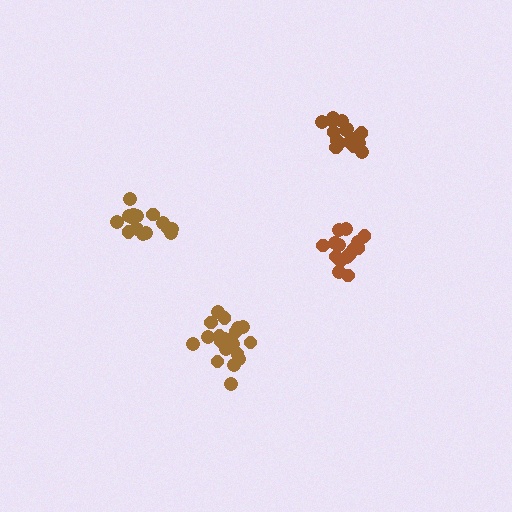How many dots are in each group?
Group 1: 15 dots, Group 2: 16 dots, Group 3: 20 dots, Group 4: 19 dots (70 total).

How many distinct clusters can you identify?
There are 4 distinct clusters.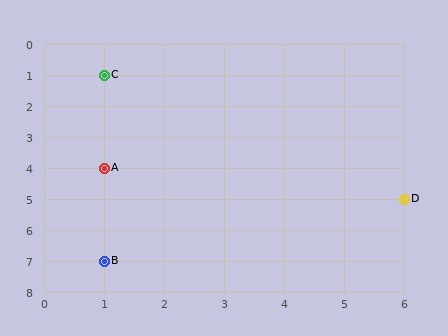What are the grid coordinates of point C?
Point C is at grid coordinates (1, 1).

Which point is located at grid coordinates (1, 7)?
Point B is at (1, 7).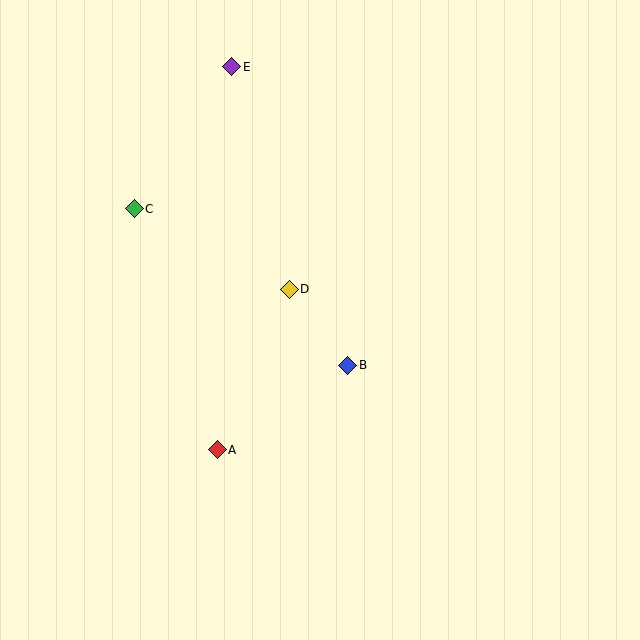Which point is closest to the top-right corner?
Point E is closest to the top-right corner.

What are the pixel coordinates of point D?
Point D is at (289, 289).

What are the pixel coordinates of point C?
Point C is at (134, 209).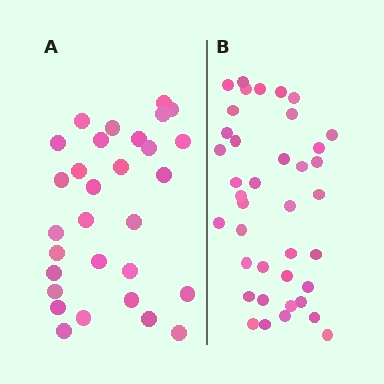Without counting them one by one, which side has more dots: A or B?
Region B (the right region) has more dots.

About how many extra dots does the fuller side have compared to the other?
Region B has roughly 8 or so more dots than region A.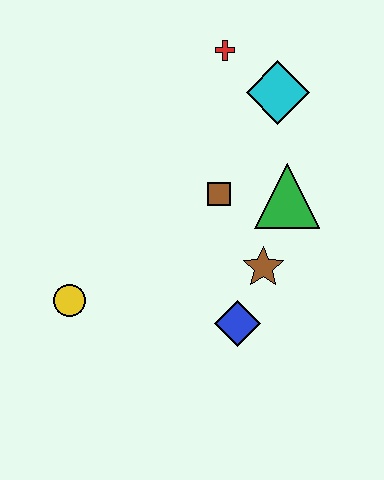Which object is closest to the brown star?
The blue diamond is closest to the brown star.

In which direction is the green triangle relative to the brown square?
The green triangle is to the right of the brown square.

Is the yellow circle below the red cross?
Yes